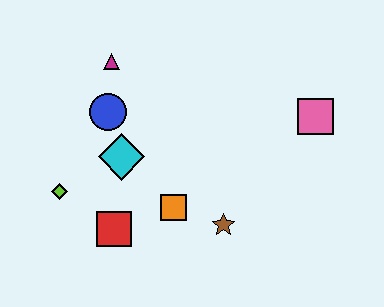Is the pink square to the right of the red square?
Yes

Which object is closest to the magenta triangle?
The blue circle is closest to the magenta triangle.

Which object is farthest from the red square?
The pink square is farthest from the red square.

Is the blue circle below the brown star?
No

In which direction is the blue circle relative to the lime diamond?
The blue circle is above the lime diamond.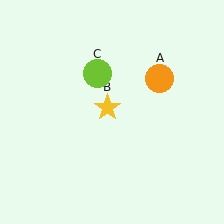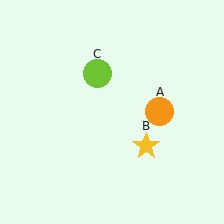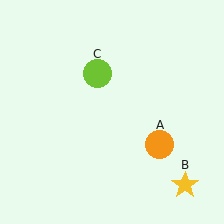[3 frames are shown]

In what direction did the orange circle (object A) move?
The orange circle (object A) moved down.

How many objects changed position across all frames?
2 objects changed position: orange circle (object A), yellow star (object B).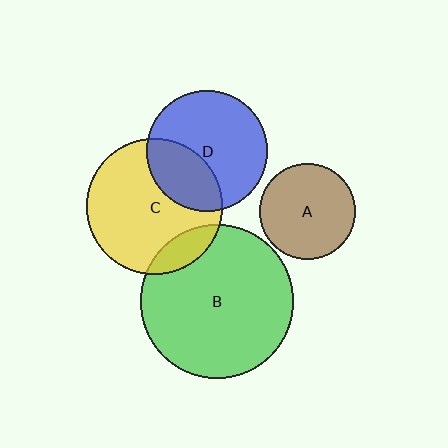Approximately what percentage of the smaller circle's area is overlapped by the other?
Approximately 15%.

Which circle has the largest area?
Circle B (green).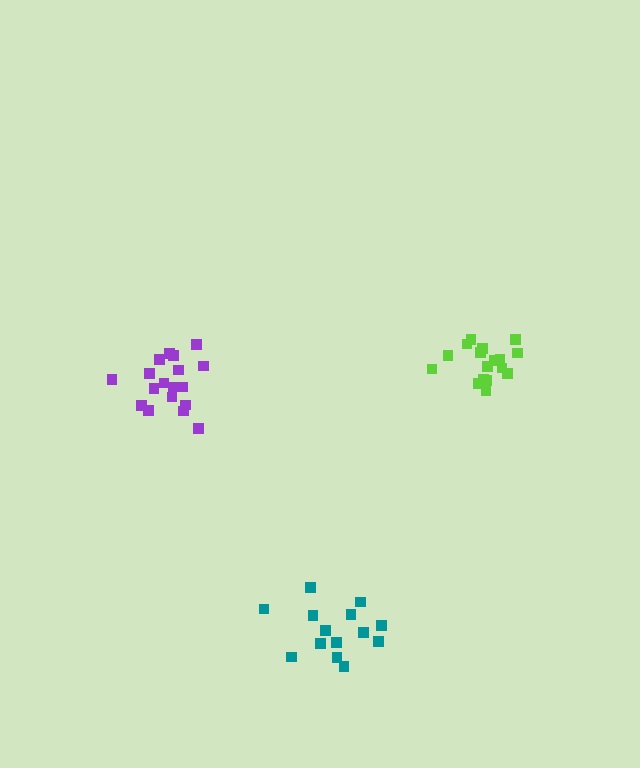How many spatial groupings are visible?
There are 3 spatial groupings.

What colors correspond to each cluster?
The clusters are colored: teal, purple, lime.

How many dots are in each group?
Group 1: 14 dots, Group 2: 18 dots, Group 3: 17 dots (49 total).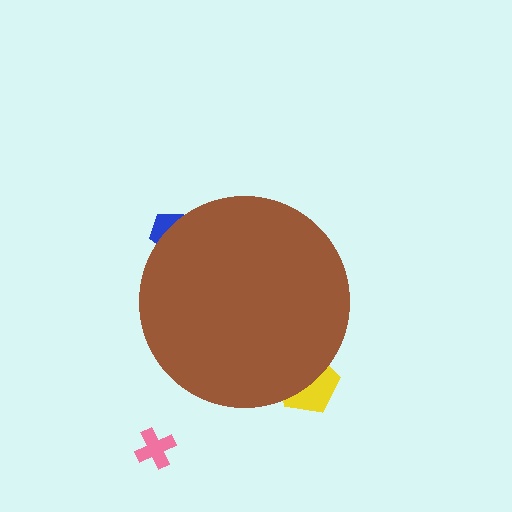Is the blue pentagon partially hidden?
Yes, the blue pentagon is partially hidden behind the brown circle.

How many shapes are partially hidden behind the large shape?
2 shapes are partially hidden.